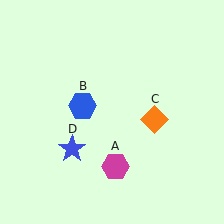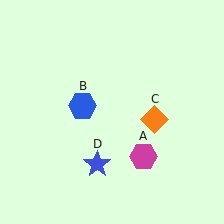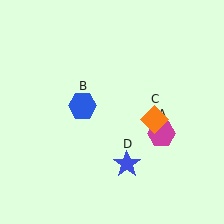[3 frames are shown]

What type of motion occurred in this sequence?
The magenta hexagon (object A), blue star (object D) rotated counterclockwise around the center of the scene.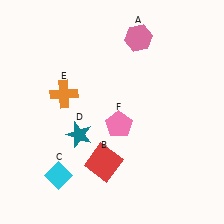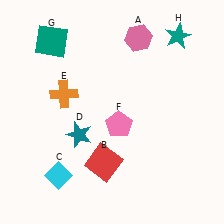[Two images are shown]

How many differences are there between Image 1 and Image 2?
There are 2 differences between the two images.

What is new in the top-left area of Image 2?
A teal square (G) was added in the top-left area of Image 2.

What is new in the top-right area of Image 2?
A teal star (H) was added in the top-right area of Image 2.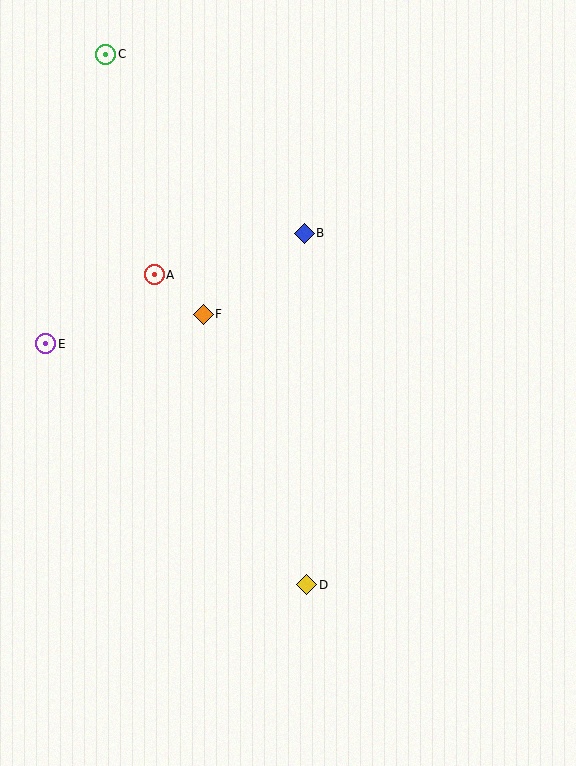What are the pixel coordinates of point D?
Point D is at (307, 585).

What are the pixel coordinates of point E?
Point E is at (46, 344).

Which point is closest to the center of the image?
Point F at (203, 314) is closest to the center.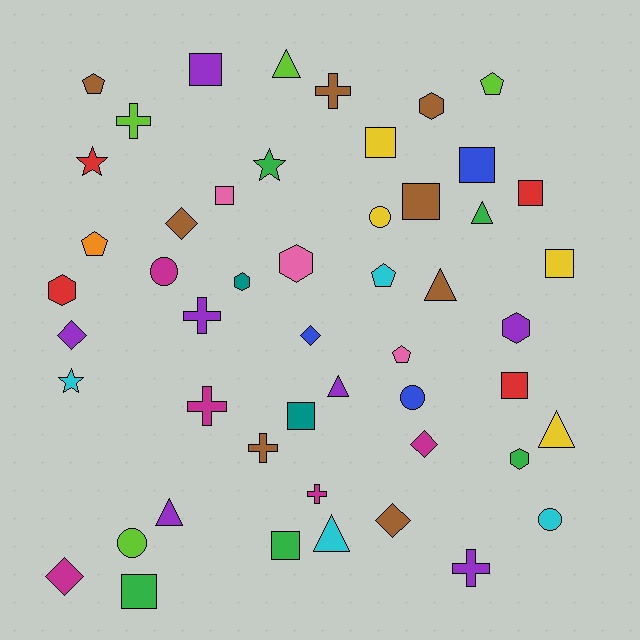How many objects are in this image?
There are 50 objects.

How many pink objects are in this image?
There are 3 pink objects.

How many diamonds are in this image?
There are 6 diamonds.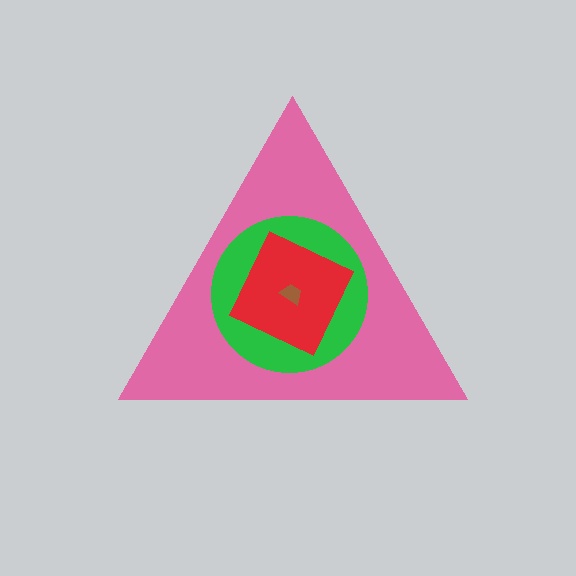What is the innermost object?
The brown trapezoid.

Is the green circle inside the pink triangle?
Yes.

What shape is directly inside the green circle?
The red square.